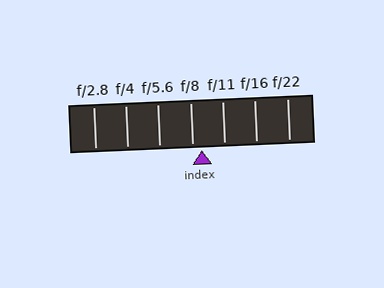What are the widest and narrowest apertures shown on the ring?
The widest aperture shown is f/2.8 and the narrowest is f/22.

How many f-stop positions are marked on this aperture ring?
There are 7 f-stop positions marked.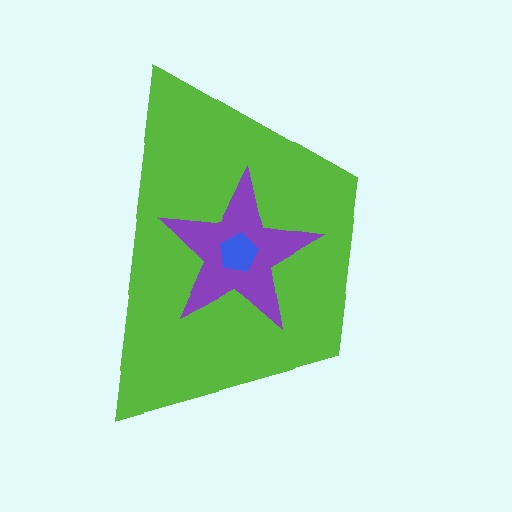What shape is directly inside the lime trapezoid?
The purple star.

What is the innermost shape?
The blue pentagon.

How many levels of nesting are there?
3.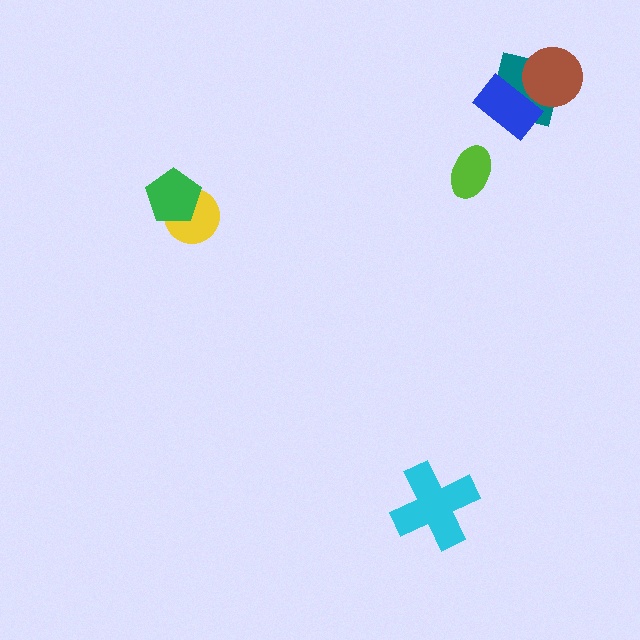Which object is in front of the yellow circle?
The green pentagon is in front of the yellow circle.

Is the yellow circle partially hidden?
Yes, it is partially covered by another shape.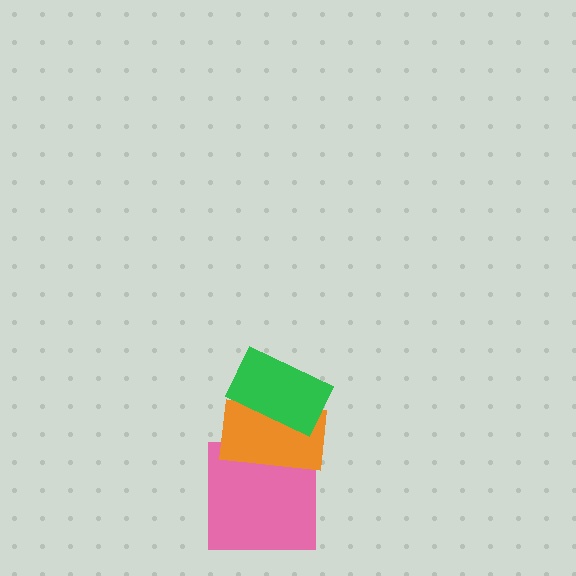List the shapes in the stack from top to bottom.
From top to bottom: the green rectangle, the orange rectangle, the pink square.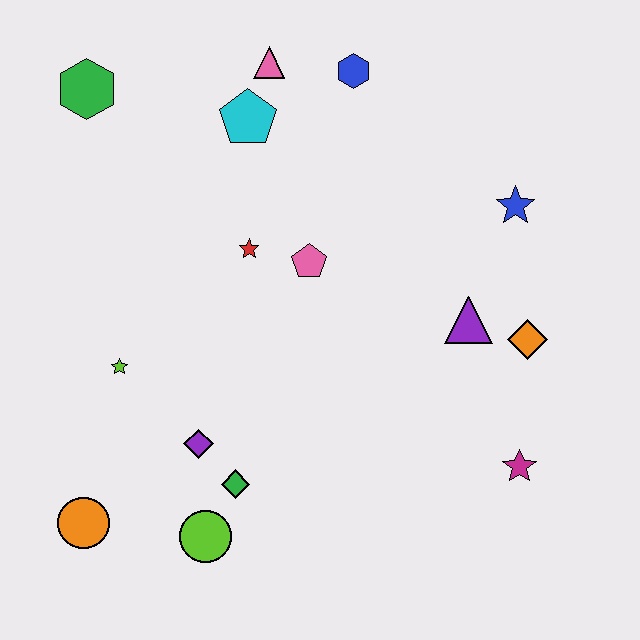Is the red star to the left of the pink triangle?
Yes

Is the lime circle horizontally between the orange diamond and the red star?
No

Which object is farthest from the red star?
The magenta star is farthest from the red star.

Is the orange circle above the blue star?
No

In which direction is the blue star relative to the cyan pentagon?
The blue star is to the right of the cyan pentagon.